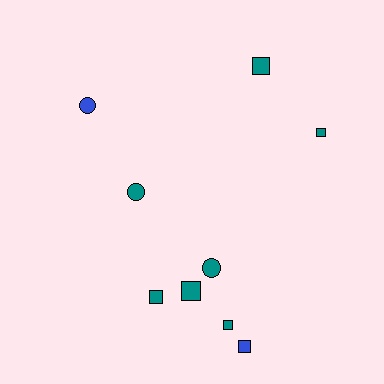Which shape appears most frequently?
Square, with 6 objects.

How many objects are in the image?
There are 9 objects.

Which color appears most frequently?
Teal, with 7 objects.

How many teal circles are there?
There are 2 teal circles.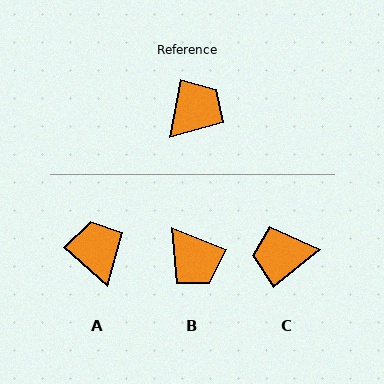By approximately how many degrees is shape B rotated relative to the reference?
Approximately 101 degrees clockwise.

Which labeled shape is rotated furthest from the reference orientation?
C, about 139 degrees away.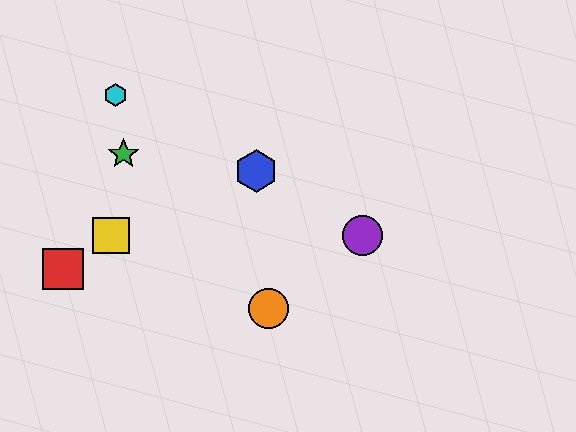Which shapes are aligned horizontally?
The yellow square, the purple circle are aligned horizontally.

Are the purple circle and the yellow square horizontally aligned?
Yes, both are at y≈236.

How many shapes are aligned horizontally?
2 shapes (the yellow square, the purple circle) are aligned horizontally.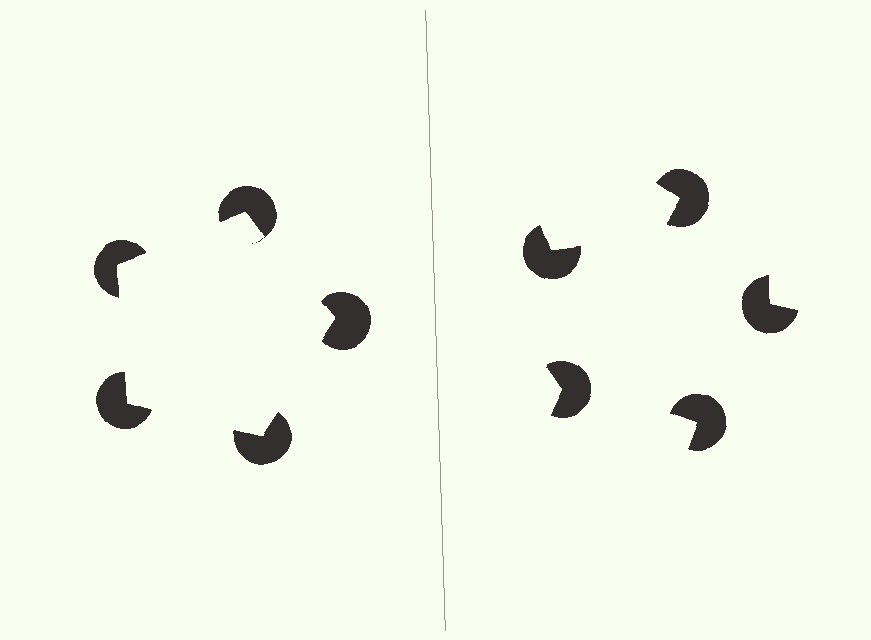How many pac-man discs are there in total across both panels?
10 — 5 on each side.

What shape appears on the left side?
An illusory pentagon.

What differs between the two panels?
The pac-man discs are positioned identically on both sides; only the wedge orientations differ. On the left they align to a pentagon; on the right they are misaligned.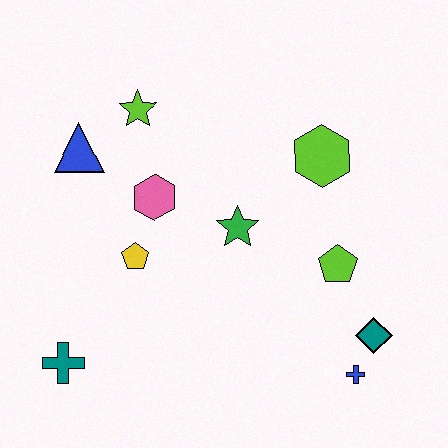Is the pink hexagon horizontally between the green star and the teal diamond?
No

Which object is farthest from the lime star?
The blue cross is farthest from the lime star.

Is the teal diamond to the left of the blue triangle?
No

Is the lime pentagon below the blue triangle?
Yes